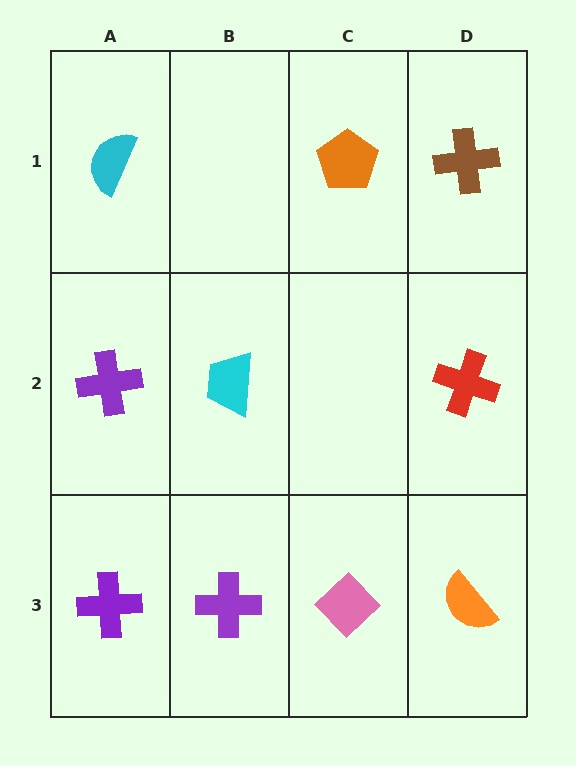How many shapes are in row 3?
4 shapes.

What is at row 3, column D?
An orange semicircle.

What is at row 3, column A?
A purple cross.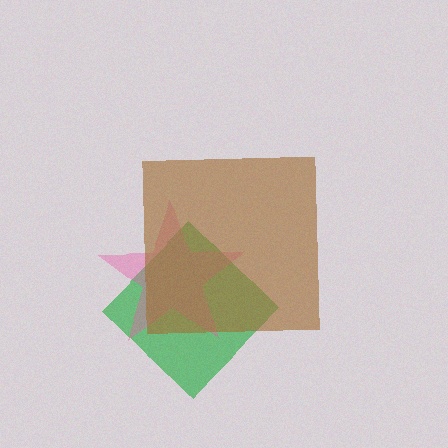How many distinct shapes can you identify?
There are 3 distinct shapes: a green diamond, a pink star, a brown square.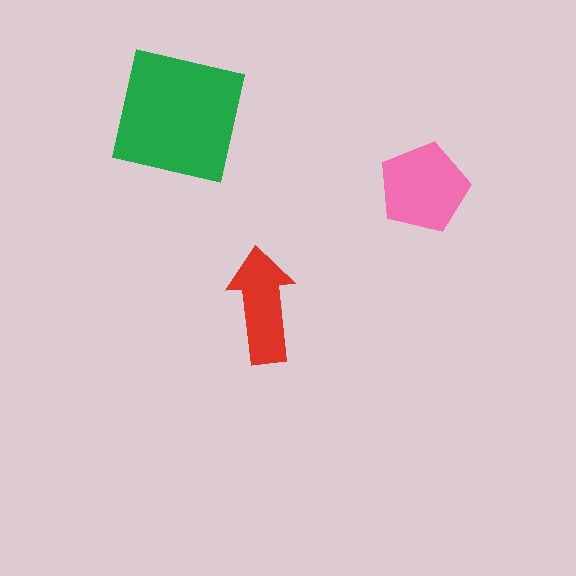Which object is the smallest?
The red arrow.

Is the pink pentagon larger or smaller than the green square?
Smaller.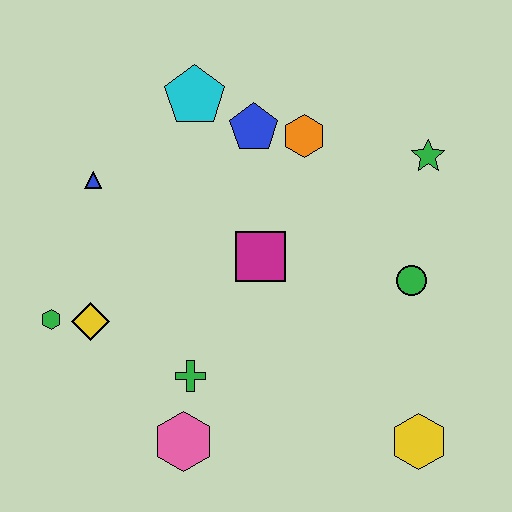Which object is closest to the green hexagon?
The yellow diamond is closest to the green hexagon.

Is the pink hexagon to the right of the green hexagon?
Yes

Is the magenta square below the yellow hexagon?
No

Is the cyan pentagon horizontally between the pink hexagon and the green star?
Yes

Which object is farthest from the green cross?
The green star is farthest from the green cross.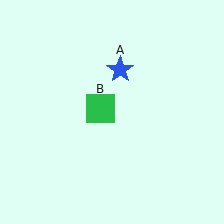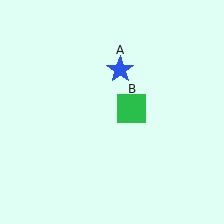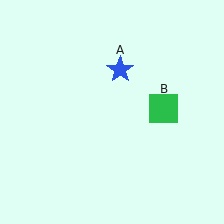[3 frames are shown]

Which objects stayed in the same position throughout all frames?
Blue star (object A) remained stationary.